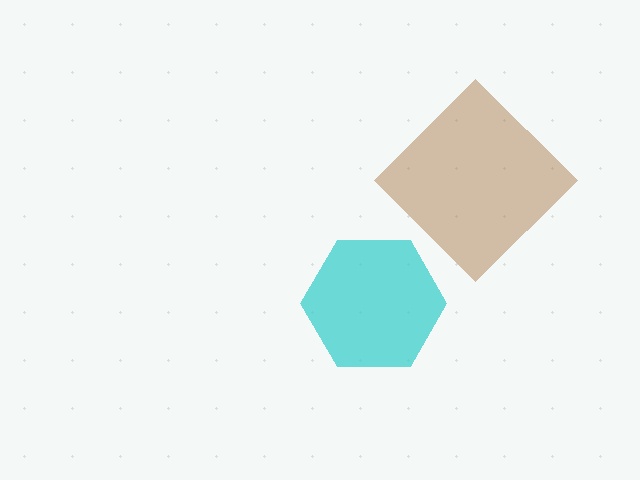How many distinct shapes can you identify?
There are 2 distinct shapes: a brown diamond, a cyan hexagon.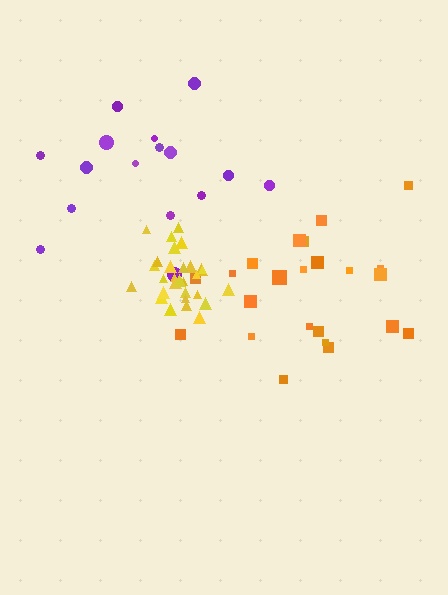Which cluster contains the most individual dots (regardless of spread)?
Yellow (29).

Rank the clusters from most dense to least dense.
yellow, orange, purple.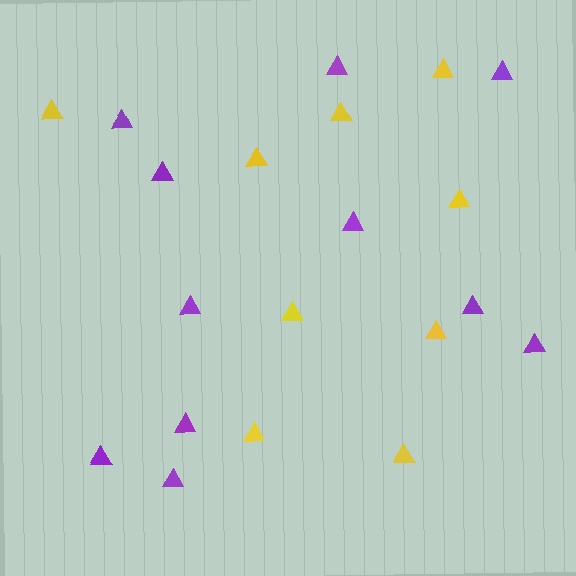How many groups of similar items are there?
There are 2 groups: one group of yellow triangles (9) and one group of purple triangles (11).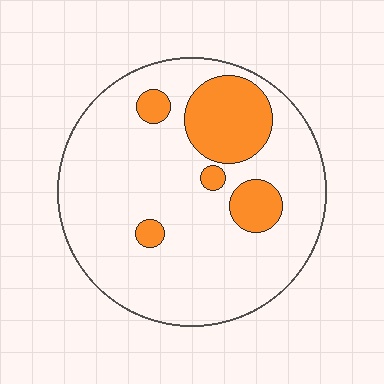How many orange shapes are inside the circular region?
5.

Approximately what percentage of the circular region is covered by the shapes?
Approximately 20%.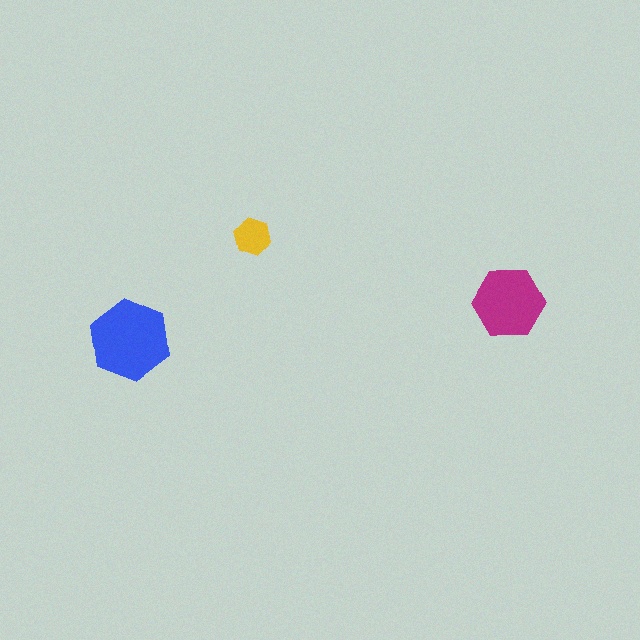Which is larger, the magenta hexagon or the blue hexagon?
The blue one.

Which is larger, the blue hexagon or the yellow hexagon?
The blue one.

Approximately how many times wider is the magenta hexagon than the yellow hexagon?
About 2 times wider.